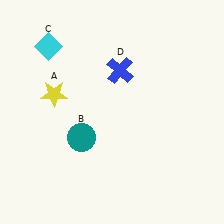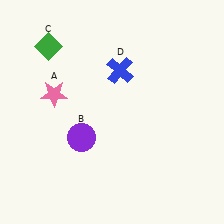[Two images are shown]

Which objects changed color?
A changed from yellow to pink. B changed from teal to purple. C changed from cyan to green.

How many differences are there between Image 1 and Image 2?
There are 3 differences between the two images.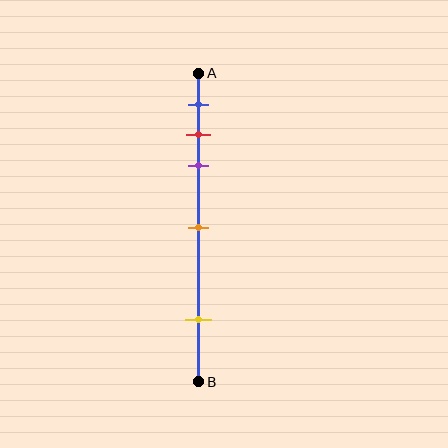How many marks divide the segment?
There are 5 marks dividing the segment.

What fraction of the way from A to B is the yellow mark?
The yellow mark is approximately 80% (0.8) of the way from A to B.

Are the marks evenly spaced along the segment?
No, the marks are not evenly spaced.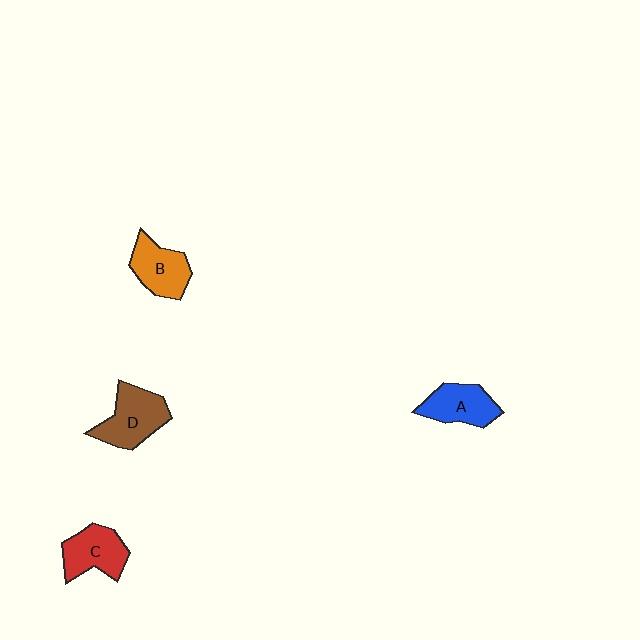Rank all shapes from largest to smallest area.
From largest to smallest: D (brown), C (red), B (orange), A (blue).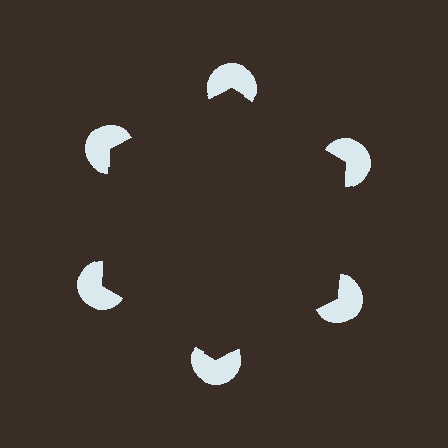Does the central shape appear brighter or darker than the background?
It typically appears slightly darker than the background, even though no actual brightness change is drawn.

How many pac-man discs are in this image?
There are 6 — one at each vertex of the illusory hexagon.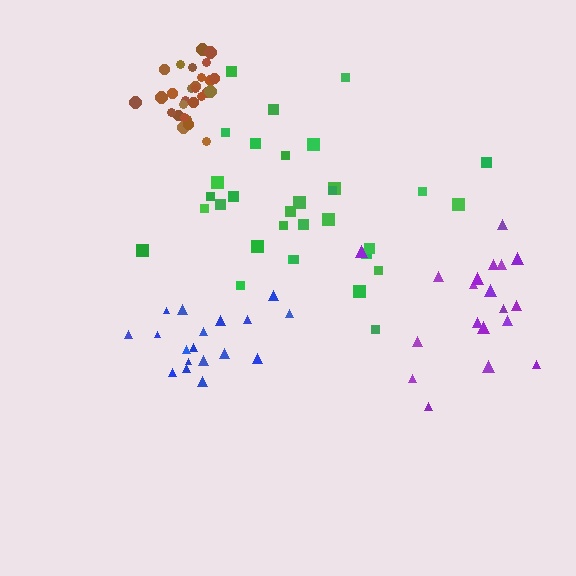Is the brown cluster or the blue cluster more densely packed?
Brown.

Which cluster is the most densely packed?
Brown.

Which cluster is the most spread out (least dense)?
Green.